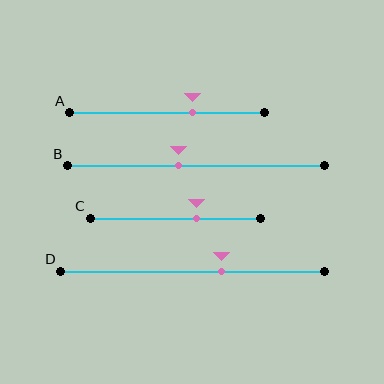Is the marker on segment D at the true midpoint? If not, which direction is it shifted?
No, the marker on segment D is shifted to the right by about 11% of the segment length.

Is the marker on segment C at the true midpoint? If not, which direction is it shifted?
No, the marker on segment C is shifted to the right by about 12% of the segment length.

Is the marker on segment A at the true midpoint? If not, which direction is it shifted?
No, the marker on segment A is shifted to the right by about 13% of the segment length.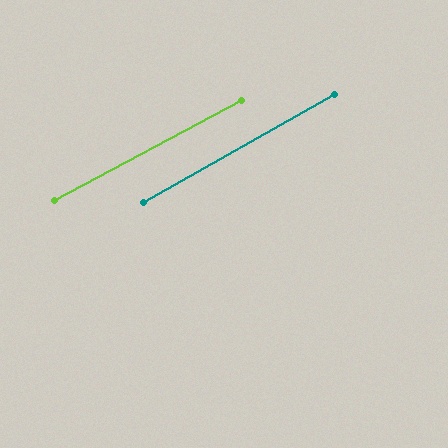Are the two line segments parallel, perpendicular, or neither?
Parallel — their directions differ by only 1.4°.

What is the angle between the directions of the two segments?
Approximately 1 degree.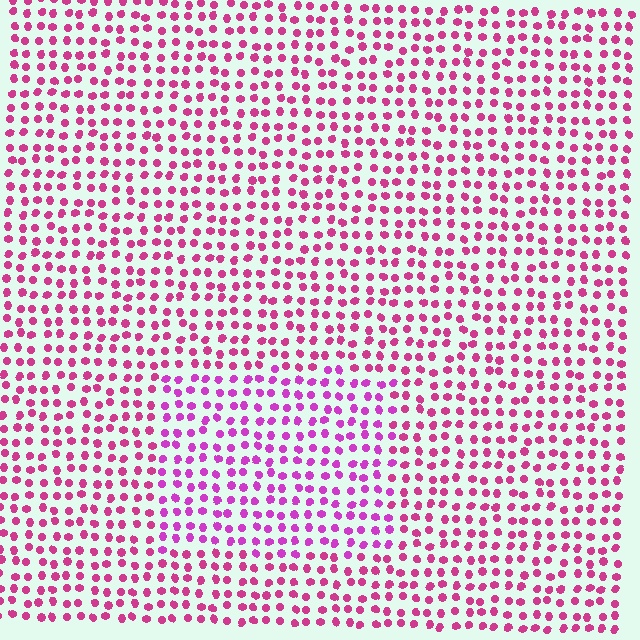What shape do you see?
I see a rectangle.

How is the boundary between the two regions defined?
The boundary is defined purely by a slight shift in hue (about 23 degrees). Spacing, size, and orientation are identical on both sides.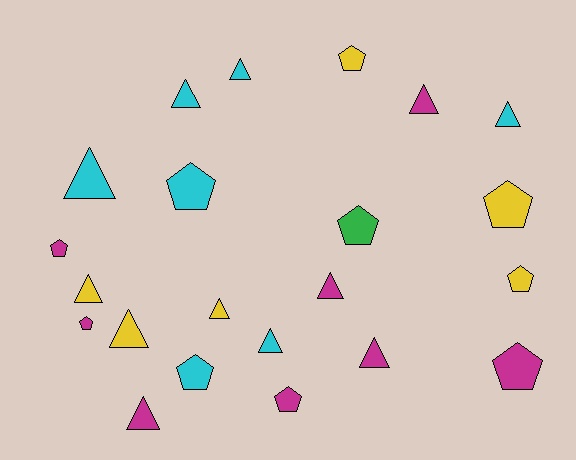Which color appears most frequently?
Magenta, with 8 objects.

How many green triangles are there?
There are no green triangles.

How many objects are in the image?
There are 22 objects.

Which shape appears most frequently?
Triangle, with 12 objects.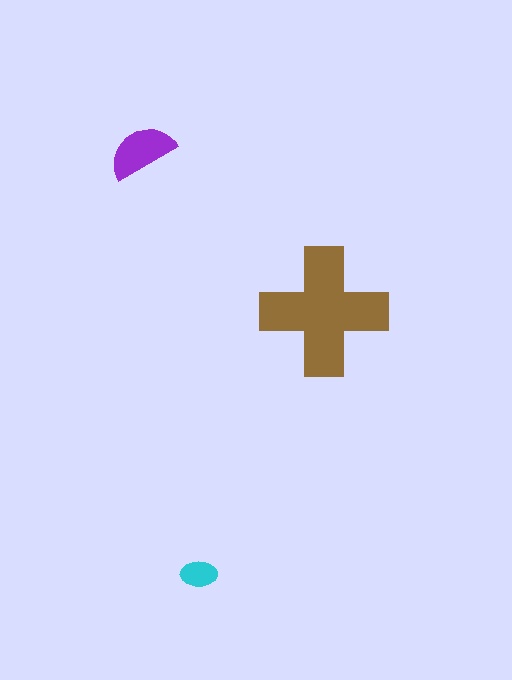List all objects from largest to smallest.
The brown cross, the purple semicircle, the cyan ellipse.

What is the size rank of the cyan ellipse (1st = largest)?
3rd.